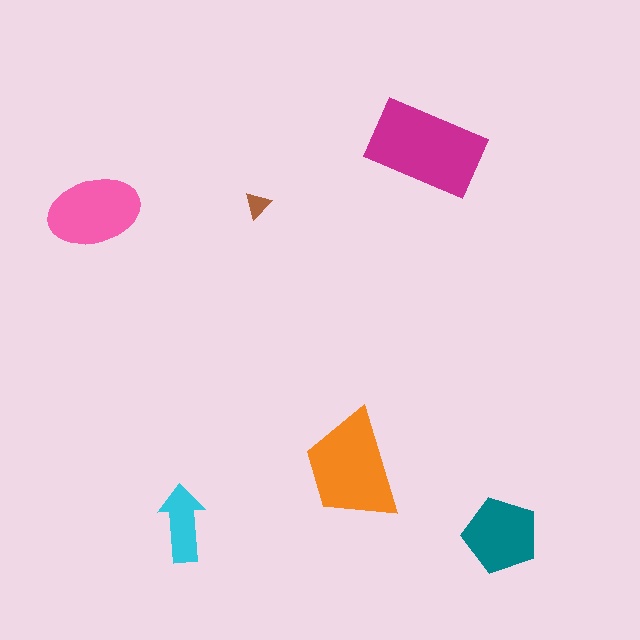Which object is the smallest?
The brown triangle.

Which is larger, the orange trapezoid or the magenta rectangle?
The magenta rectangle.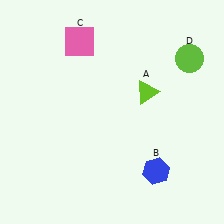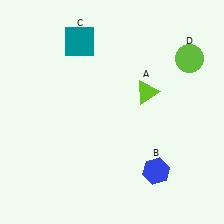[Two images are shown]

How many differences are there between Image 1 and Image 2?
There is 1 difference between the two images.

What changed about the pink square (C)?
In Image 1, C is pink. In Image 2, it changed to teal.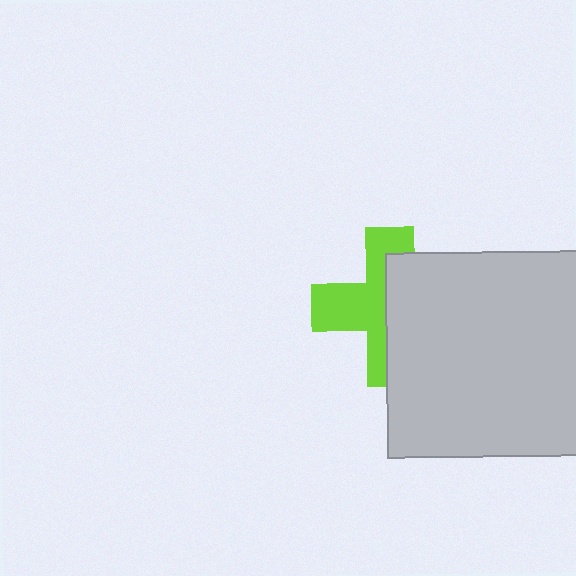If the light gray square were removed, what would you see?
You would see the complete lime cross.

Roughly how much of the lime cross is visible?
About half of it is visible (roughly 50%).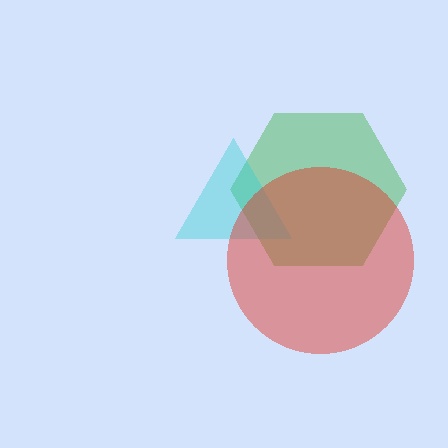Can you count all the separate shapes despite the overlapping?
Yes, there are 3 separate shapes.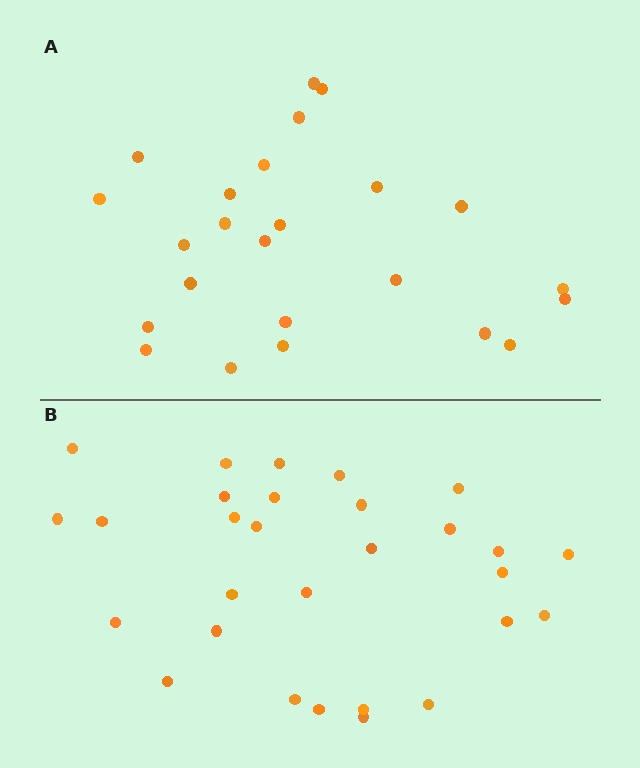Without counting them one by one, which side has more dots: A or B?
Region B (the bottom region) has more dots.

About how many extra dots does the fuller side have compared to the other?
Region B has about 5 more dots than region A.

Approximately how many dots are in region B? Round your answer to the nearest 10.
About 30 dots. (The exact count is 29, which rounds to 30.)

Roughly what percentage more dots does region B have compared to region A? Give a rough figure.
About 20% more.